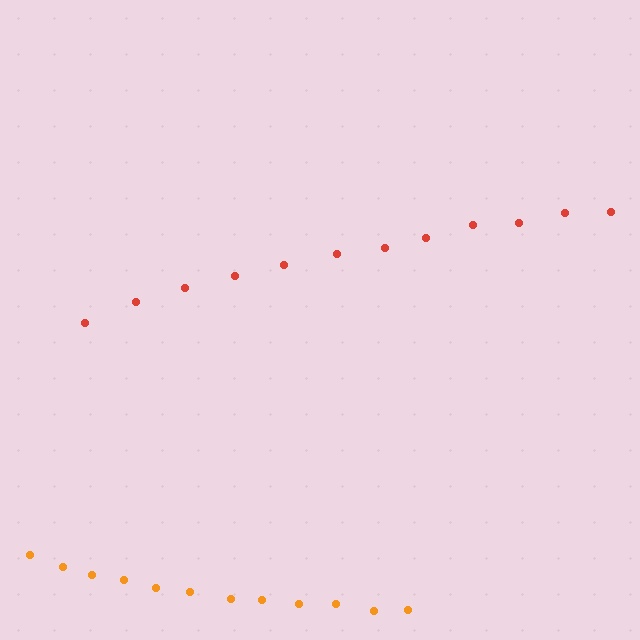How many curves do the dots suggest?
There are 2 distinct paths.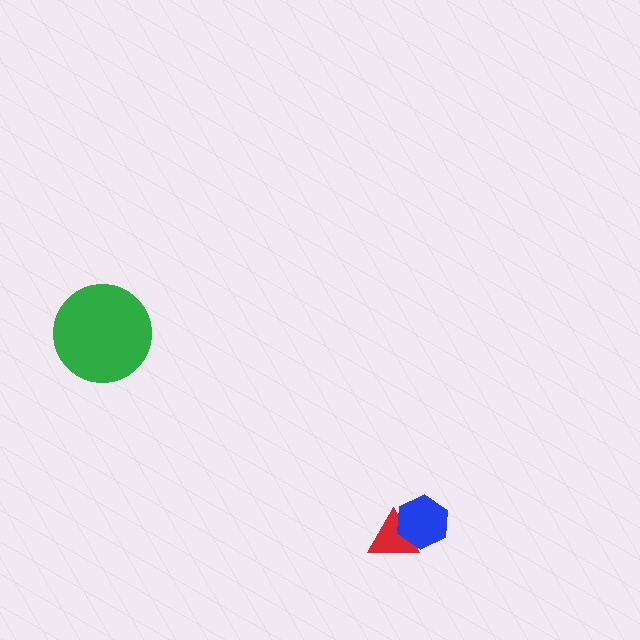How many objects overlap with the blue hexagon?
1 object overlaps with the blue hexagon.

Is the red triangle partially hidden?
Yes, it is partially covered by another shape.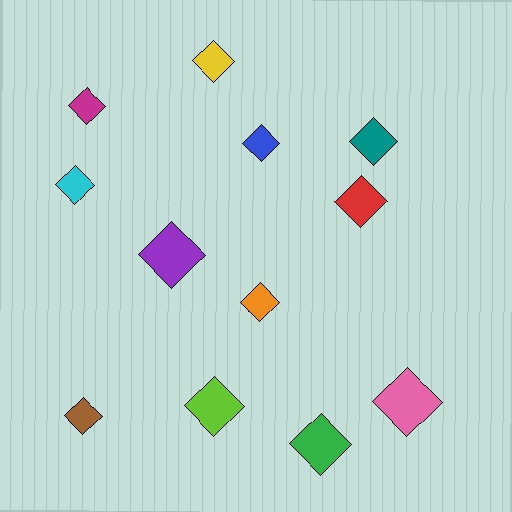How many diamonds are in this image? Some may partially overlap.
There are 12 diamonds.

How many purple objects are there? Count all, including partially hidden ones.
There is 1 purple object.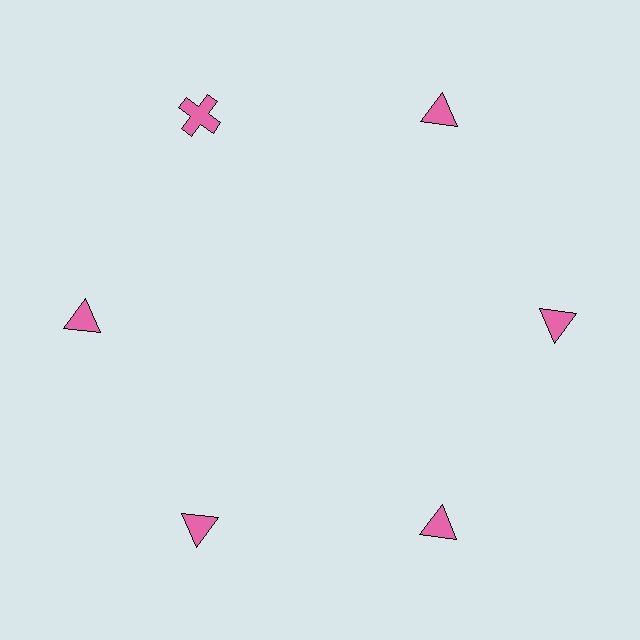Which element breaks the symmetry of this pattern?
The pink cross at roughly the 11 o'clock position breaks the symmetry. All other shapes are pink triangles.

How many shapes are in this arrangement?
There are 6 shapes arranged in a ring pattern.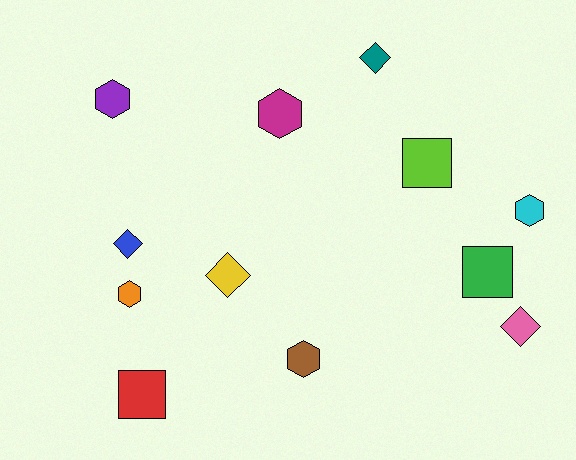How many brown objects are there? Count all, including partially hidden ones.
There is 1 brown object.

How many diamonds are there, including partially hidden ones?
There are 4 diamonds.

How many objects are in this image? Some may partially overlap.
There are 12 objects.